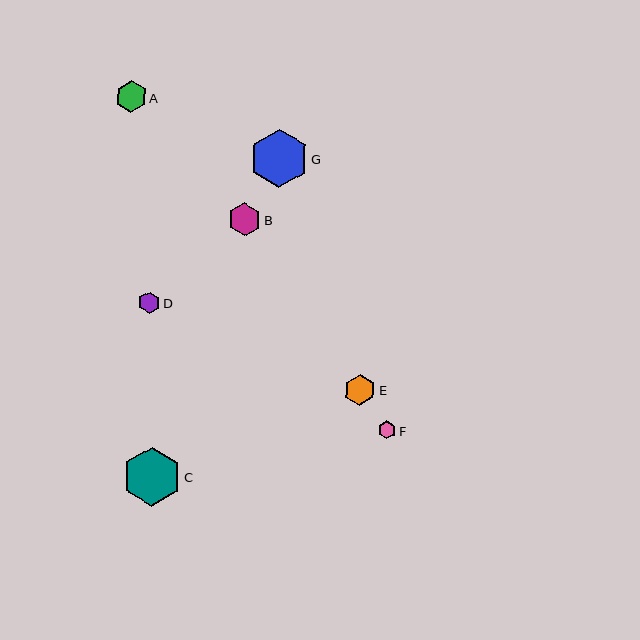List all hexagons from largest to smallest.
From largest to smallest: C, G, B, E, A, D, F.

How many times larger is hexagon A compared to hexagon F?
Hexagon A is approximately 1.8 times the size of hexagon F.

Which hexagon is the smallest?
Hexagon F is the smallest with a size of approximately 18 pixels.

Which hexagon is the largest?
Hexagon C is the largest with a size of approximately 58 pixels.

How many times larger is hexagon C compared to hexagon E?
Hexagon C is approximately 1.9 times the size of hexagon E.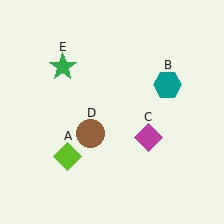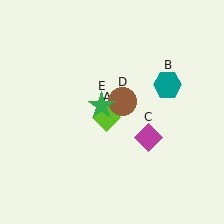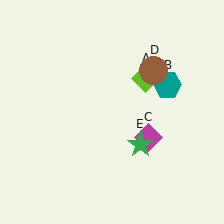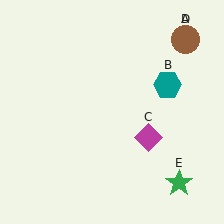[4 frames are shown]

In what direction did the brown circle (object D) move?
The brown circle (object D) moved up and to the right.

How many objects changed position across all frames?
3 objects changed position: lime diamond (object A), brown circle (object D), green star (object E).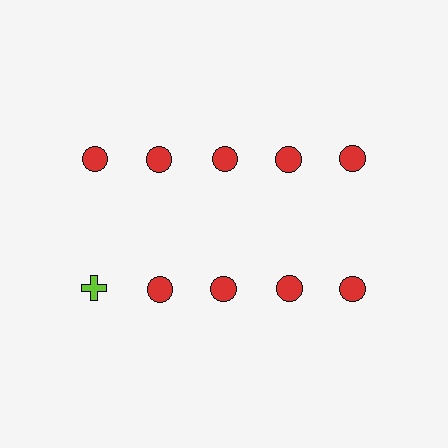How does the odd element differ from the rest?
It differs in both color (lime instead of red) and shape (cross instead of circle).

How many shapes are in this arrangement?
There are 10 shapes arranged in a grid pattern.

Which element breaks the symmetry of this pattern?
The lime cross in the second row, leftmost column breaks the symmetry. All other shapes are red circles.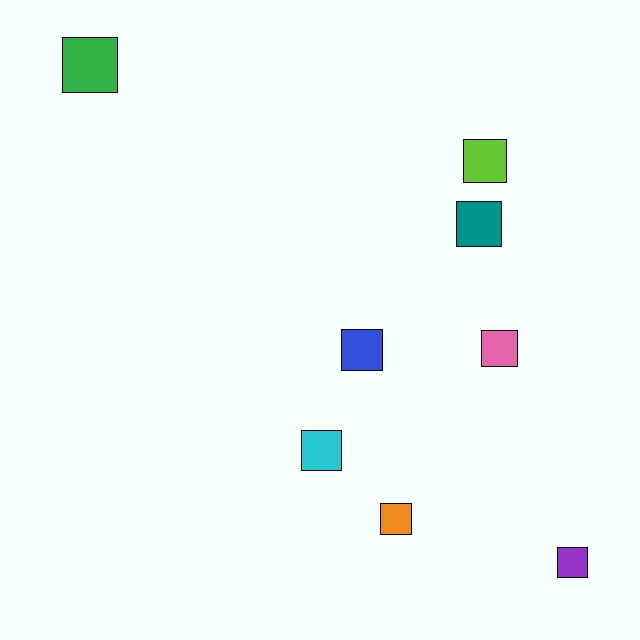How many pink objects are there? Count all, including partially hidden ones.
There is 1 pink object.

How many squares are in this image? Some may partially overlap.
There are 8 squares.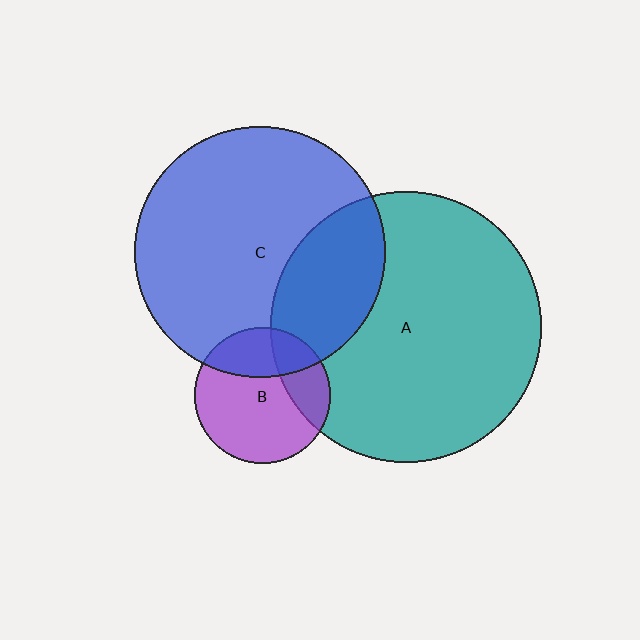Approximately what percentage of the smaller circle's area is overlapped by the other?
Approximately 25%.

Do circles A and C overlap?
Yes.